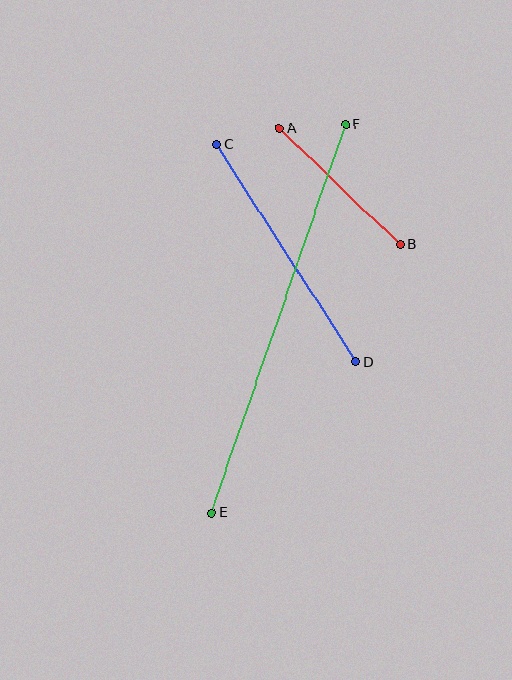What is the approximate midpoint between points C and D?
The midpoint is at approximately (286, 253) pixels.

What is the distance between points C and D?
The distance is approximately 258 pixels.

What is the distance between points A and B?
The distance is approximately 168 pixels.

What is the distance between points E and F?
The distance is approximately 411 pixels.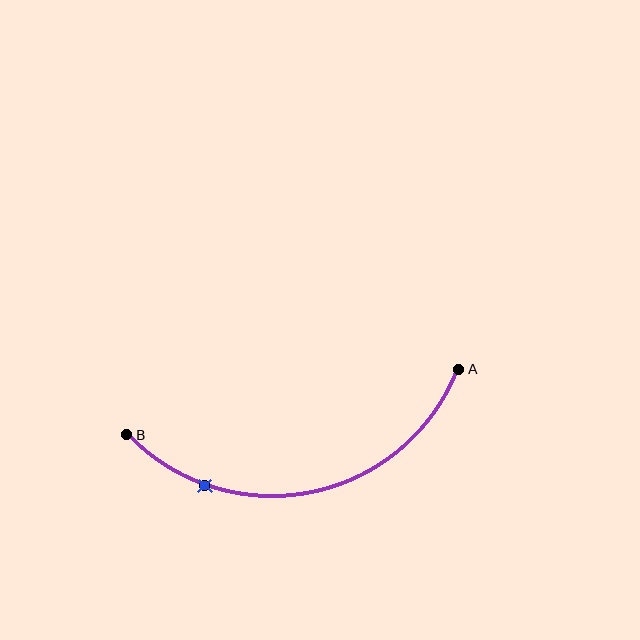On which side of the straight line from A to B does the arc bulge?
The arc bulges below the straight line connecting A and B.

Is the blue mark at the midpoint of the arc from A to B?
No. The blue mark lies on the arc but is closer to endpoint B. The arc midpoint would be at the point on the curve equidistant along the arc from both A and B.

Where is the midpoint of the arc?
The arc midpoint is the point on the curve farthest from the straight line joining A and B. It sits below that line.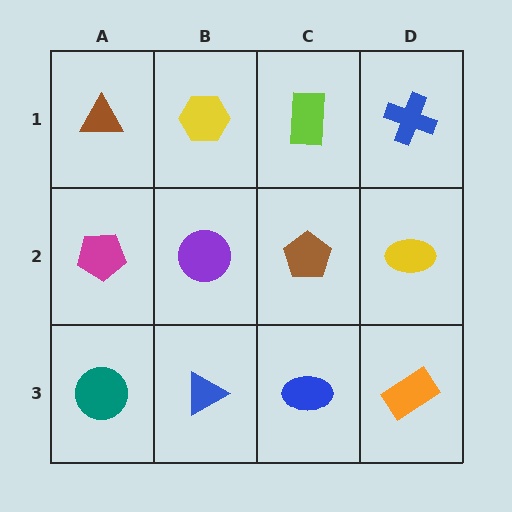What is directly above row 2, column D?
A blue cross.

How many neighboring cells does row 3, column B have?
3.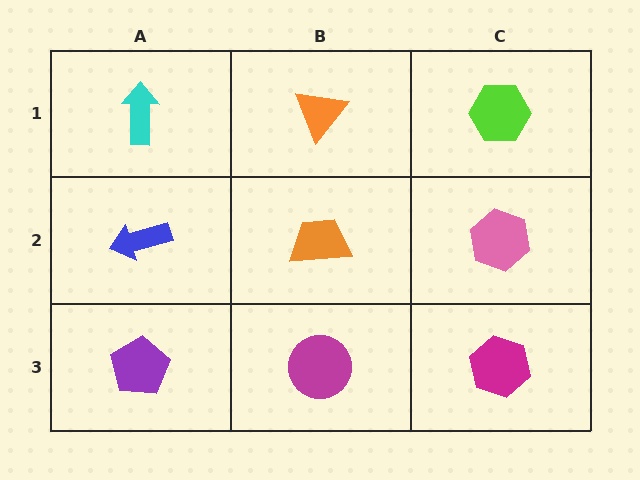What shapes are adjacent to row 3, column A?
A blue arrow (row 2, column A), a magenta circle (row 3, column B).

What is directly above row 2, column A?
A cyan arrow.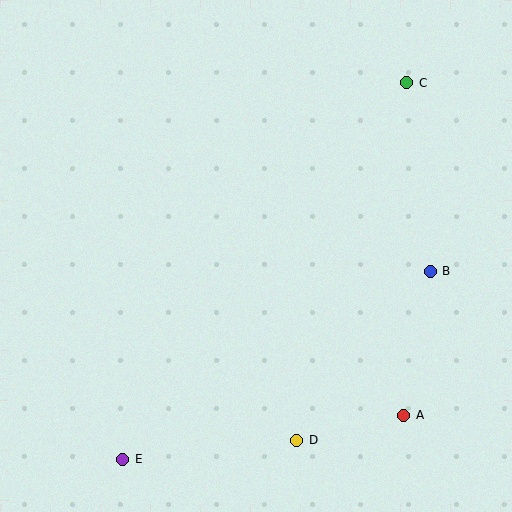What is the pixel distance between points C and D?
The distance between C and D is 374 pixels.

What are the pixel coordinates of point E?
Point E is at (123, 459).